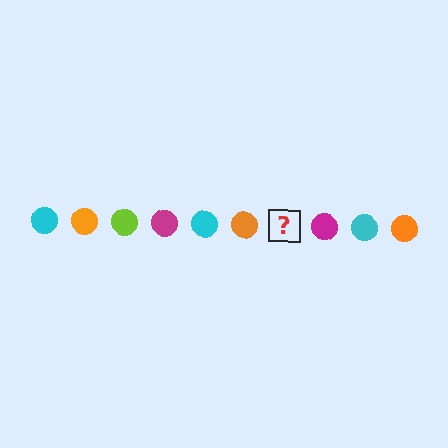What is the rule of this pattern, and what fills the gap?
The rule is that the pattern cycles through cyan, orange, lime, magenta circles. The gap should be filled with a lime circle.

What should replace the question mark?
The question mark should be replaced with a lime circle.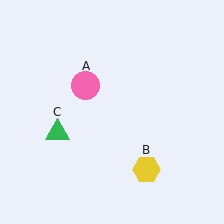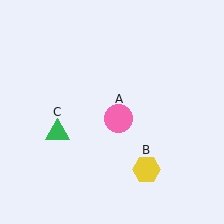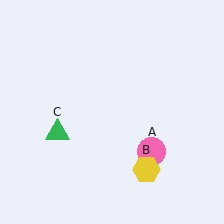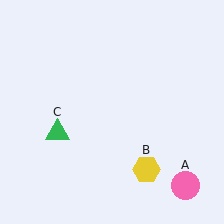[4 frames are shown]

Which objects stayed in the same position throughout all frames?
Yellow hexagon (object B) and green triangle (object C) remained stationary.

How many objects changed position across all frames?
1 object changed position: pink circle (object A).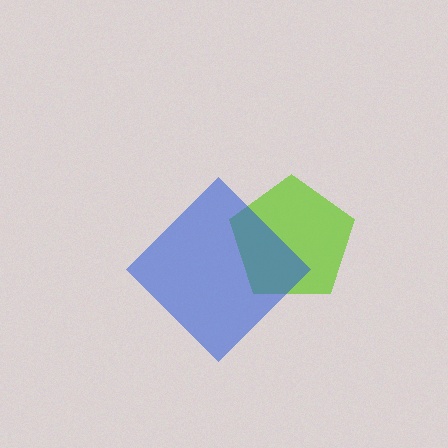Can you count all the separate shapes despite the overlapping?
Yes, there are 2 separate shapes.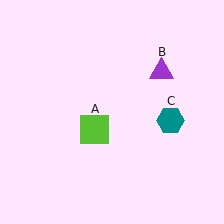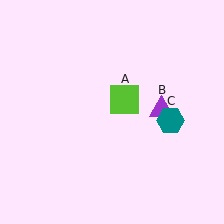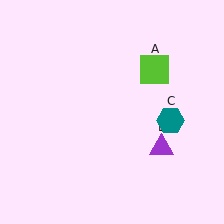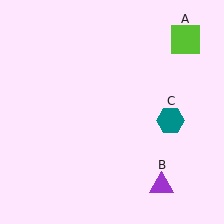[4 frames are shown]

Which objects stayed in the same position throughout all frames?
Teal hexagon (object C) remained stationary.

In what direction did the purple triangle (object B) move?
The purple triangle (object B) moved down.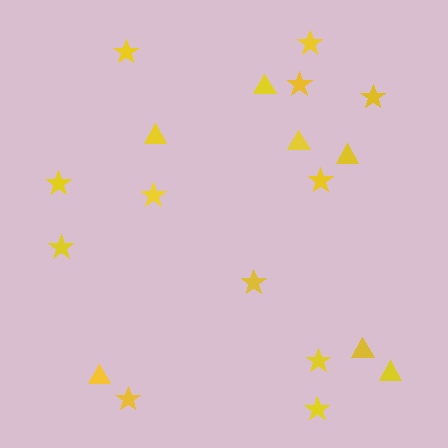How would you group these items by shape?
There are 2 groups: one group of triangles (7) and one group of stars (12).